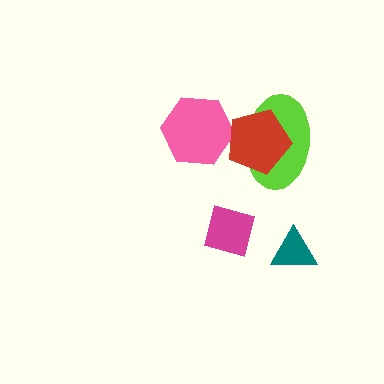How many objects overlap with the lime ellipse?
1 object overlaps with the lime ellipse.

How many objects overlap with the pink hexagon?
1 object overlaps with the pink hexagon.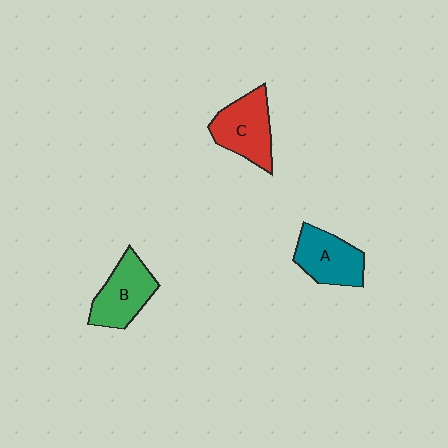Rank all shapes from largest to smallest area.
From largest to smallest: C (red), B (green), A (teal).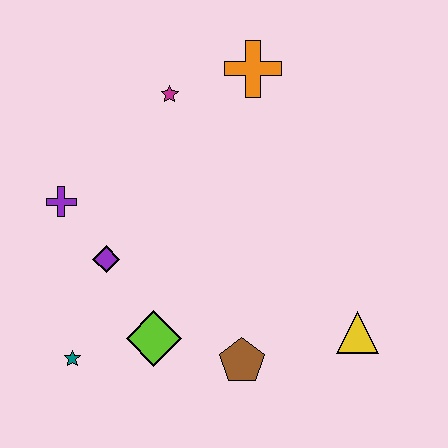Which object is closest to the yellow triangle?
The brown pentagon is closest to the yellow triangle.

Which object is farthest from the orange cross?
The teal star is farthest from the orange cross.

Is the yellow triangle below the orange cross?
Yes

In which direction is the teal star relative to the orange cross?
The teal star is below the orange cross.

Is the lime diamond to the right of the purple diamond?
Yes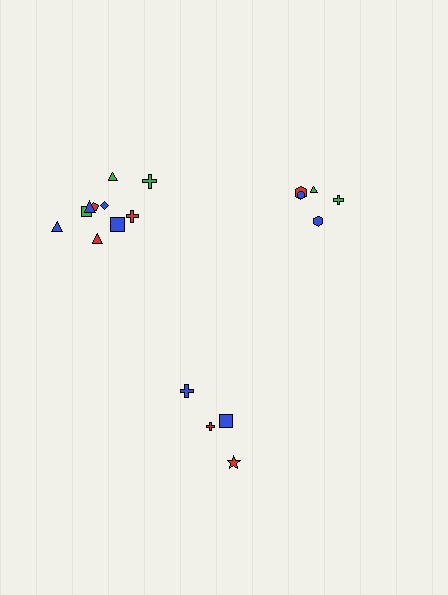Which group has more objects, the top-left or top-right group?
The top-left group.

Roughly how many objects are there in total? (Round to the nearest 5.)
Roughly 20 objects in total.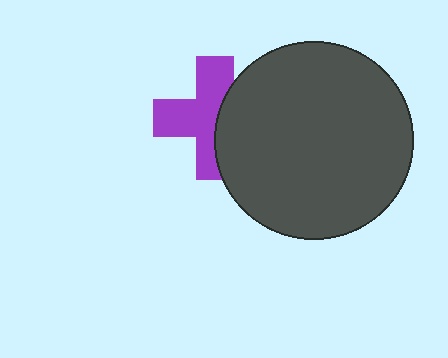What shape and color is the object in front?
The object in front is a dark gray circle.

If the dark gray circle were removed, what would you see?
You would see the complete purple cross.